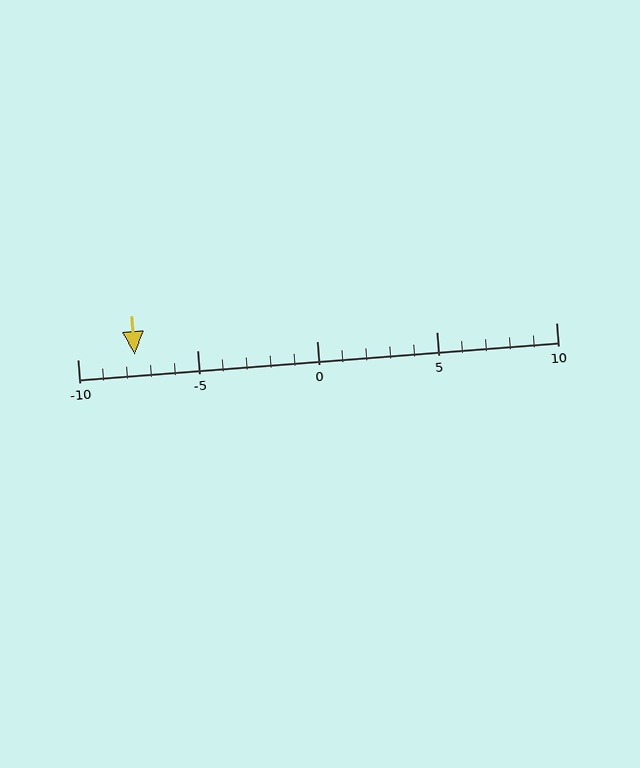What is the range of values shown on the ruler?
The ruler shows values from -10 to 10.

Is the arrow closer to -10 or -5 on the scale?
The arrow is closer to -10.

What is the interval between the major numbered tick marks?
The major tick marks are spaced 5 units apart.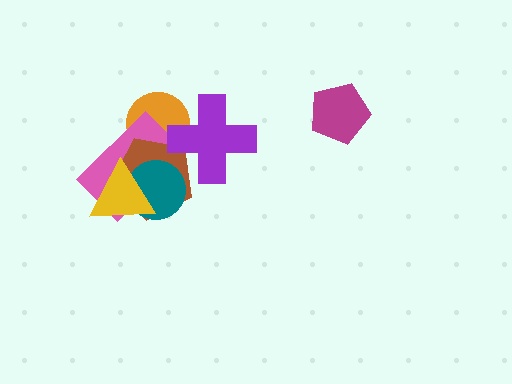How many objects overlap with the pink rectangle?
4 objects overlap with the pink rectangle.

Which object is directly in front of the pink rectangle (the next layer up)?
The brown pentagon is directly in front of the pink rectangle.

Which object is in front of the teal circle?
The yellow triangle is in front of the teal circle.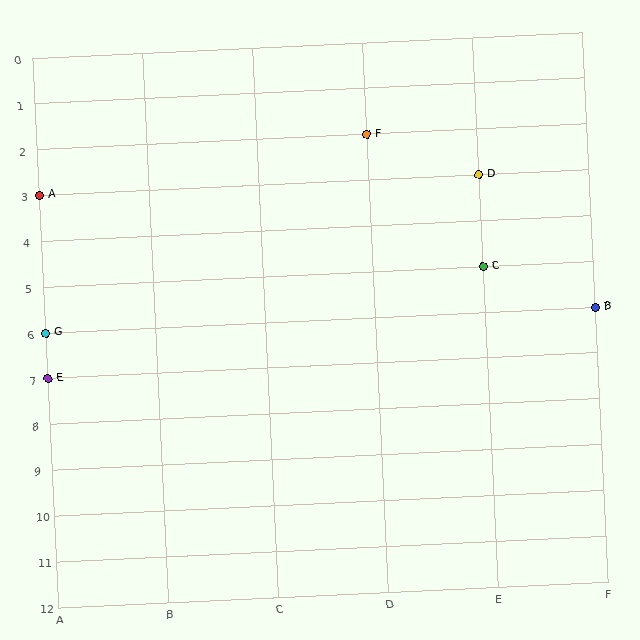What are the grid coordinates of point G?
Point G is at grid coordinates (A, 6).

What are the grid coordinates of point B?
Point B is at grid coordinates (F, 6).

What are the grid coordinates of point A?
Point A is at grid coordinates (A, 3).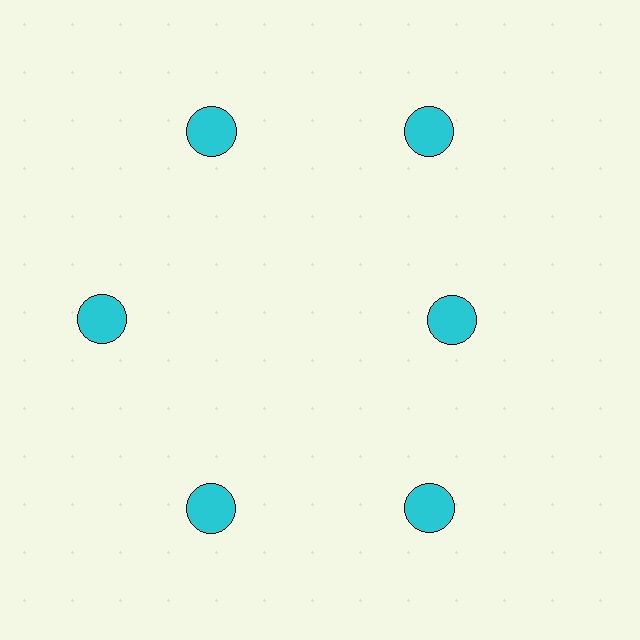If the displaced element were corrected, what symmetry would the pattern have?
It would have 6-fold rotational symmetry — the pattern would map onto itself every 60 degrees.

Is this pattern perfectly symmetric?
No. The 6 cyan circles are arranged in a ring, but one element near the 3 o'clock position is pulled inward toward the center, breaking the 6-fold rotational symmetry.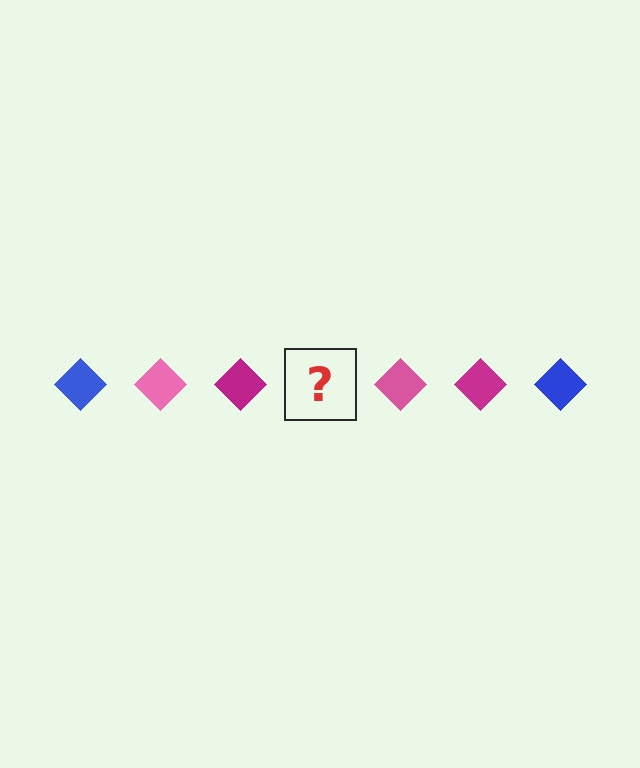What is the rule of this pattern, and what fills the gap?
The rule is that the pattern cycles through blue, pink, magenta diamonds. The gap should be filled with a blue diamond.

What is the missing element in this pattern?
The missing element is a blue diamond.